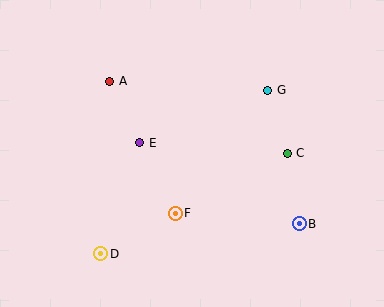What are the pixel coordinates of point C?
Point C is at (287, 153).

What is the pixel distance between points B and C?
The distance between B and C is 72 pixels.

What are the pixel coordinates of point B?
Point B is at (299, 224).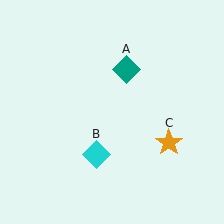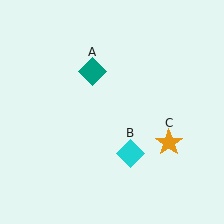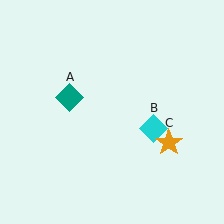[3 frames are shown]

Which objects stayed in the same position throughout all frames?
Orange star (object C) remained stationary.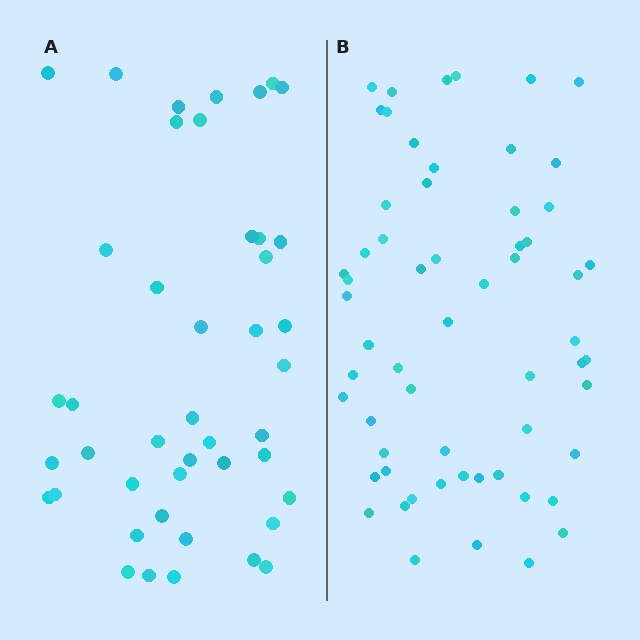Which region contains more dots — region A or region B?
Region B (the right region) has more dots.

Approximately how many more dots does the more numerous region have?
Region B has approximately 15 more dots than region A.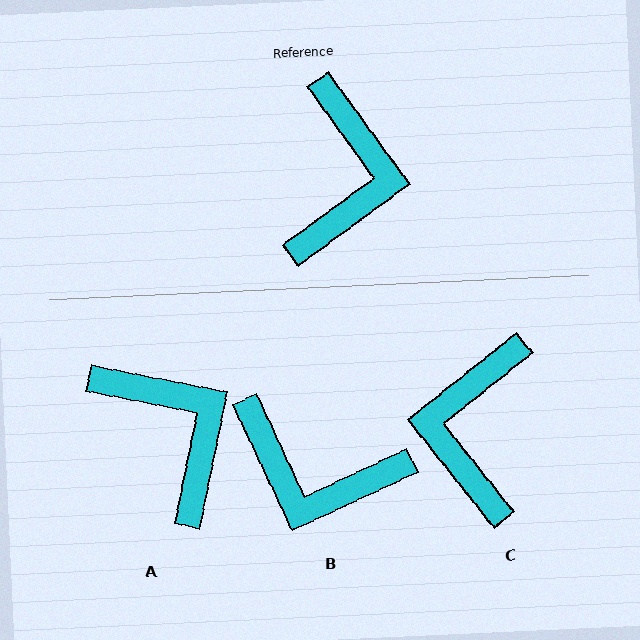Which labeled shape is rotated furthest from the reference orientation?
C, about 178 degrees away.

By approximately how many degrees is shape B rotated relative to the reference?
Approximately 101 degrees clockwise.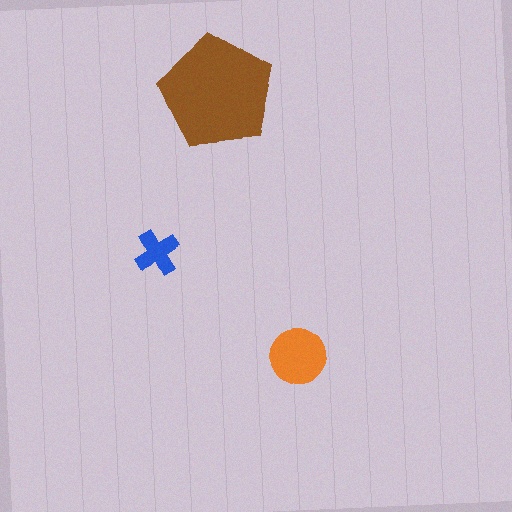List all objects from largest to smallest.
The brown pentagon, the orange circle, the blue cross.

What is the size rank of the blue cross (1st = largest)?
3rd.